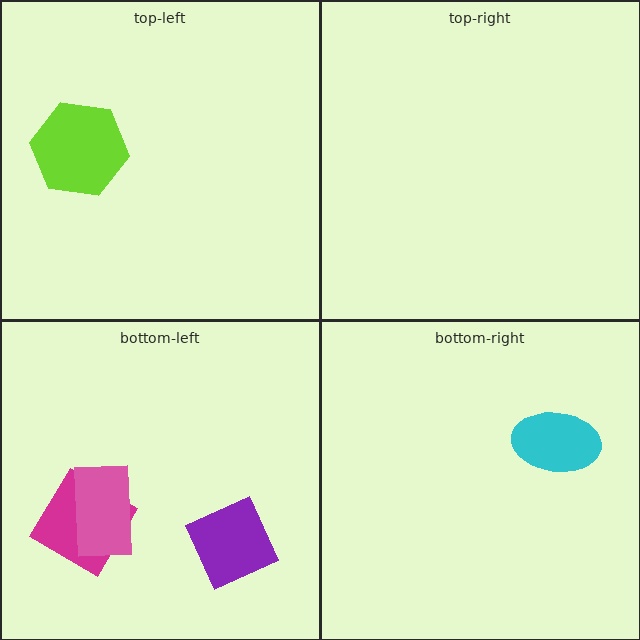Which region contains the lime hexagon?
The top-left region.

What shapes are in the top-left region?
The lime hexagon.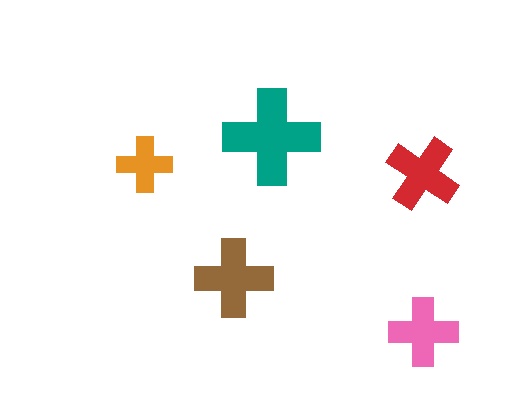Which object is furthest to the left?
The orange cross is leftmost.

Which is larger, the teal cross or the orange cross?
The teal one.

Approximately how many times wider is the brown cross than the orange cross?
About 1.5 times wider.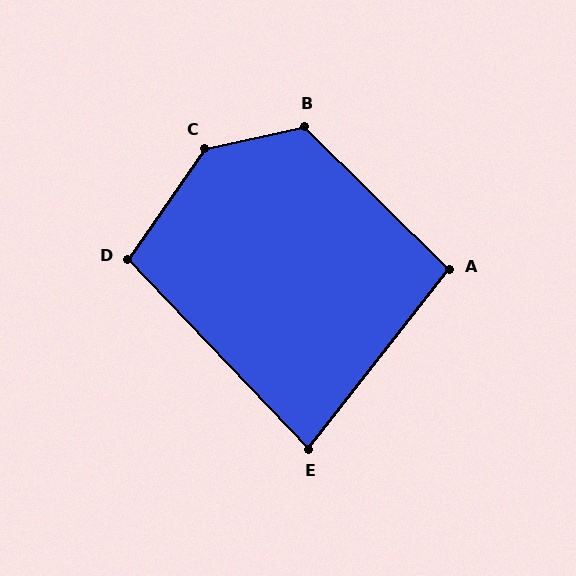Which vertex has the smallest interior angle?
E, at approximately 82 degrees.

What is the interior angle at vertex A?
Approximately 97 degrees (obtuse).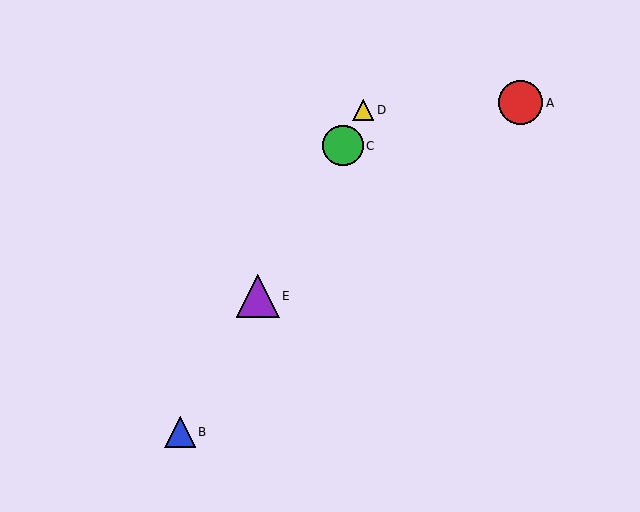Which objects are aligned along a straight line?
Objects B, C, D, E are aligned along a straight line.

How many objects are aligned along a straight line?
4 objects (B, C, D, E) are aligned along a straight line.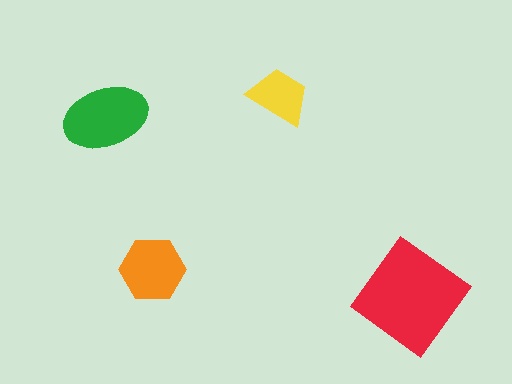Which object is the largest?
The red diamond.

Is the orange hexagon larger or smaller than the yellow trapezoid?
Larger.